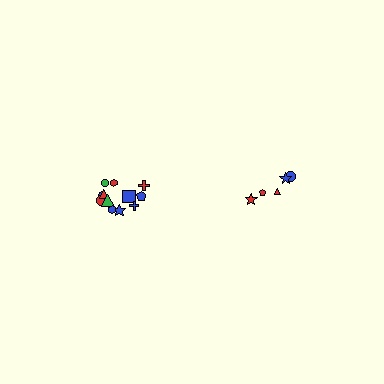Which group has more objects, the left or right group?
The left group.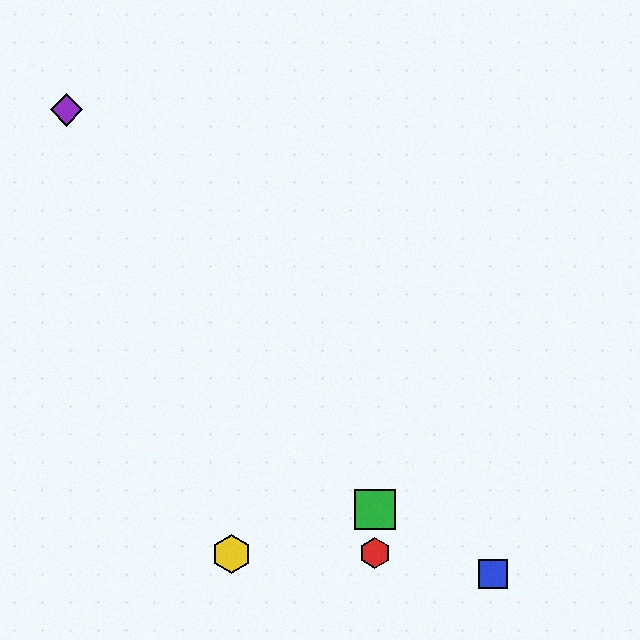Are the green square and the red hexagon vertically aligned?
Yes, both are at x≈375.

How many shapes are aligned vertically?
2 shapes (the red hexagon, the green square) are aligned vertically.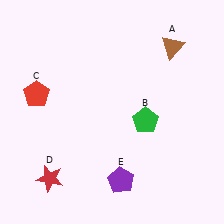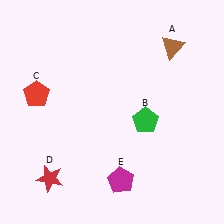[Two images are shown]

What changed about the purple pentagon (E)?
In Image 1, E is purple. In Image 2, it changed to magenta.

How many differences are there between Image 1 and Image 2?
There is 1 difference between the two images.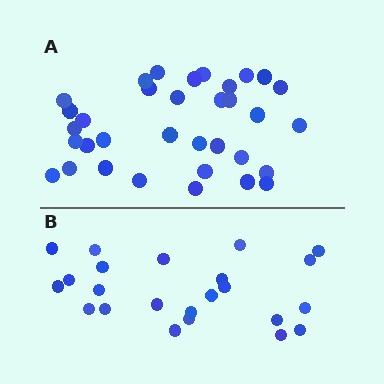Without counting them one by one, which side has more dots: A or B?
Region A (the top region) has more dots.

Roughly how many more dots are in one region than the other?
Region A has roughly 12 or so more dots than region B.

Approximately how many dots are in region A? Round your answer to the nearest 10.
About 30 dots. (The exact count is 34, which rounds to 30.)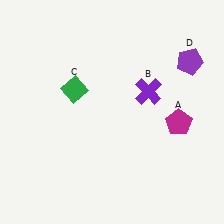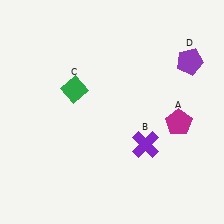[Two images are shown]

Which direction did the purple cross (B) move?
The purple cross (B) moved down.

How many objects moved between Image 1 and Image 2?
1 object moved between the two images.